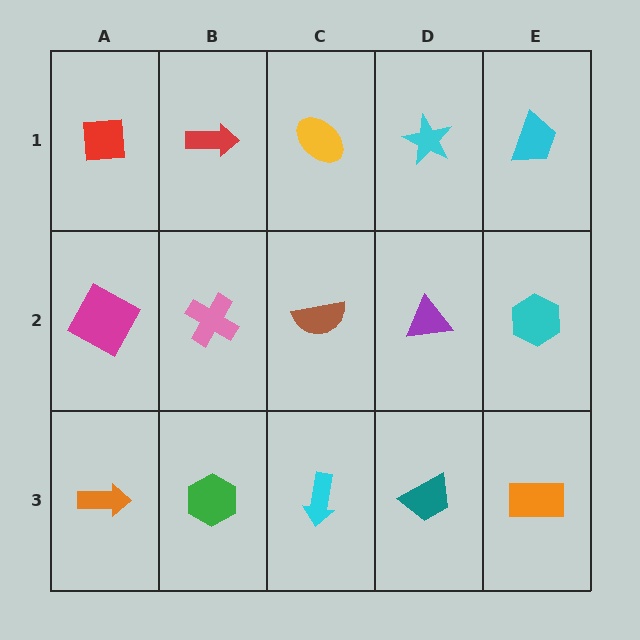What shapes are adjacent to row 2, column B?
A red arrow (row 1, column B), a green hexagon (row 3, column B), a magenta square (row 2, column A), a brown semicircle (row 2, column C).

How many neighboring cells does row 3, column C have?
3.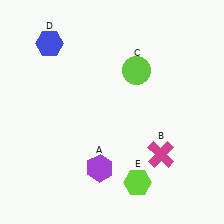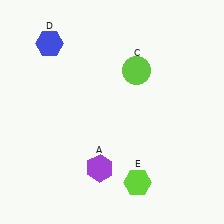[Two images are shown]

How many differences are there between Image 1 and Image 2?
There is 1 difference between the two images.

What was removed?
The magenta cross (B) was removed in Image 2.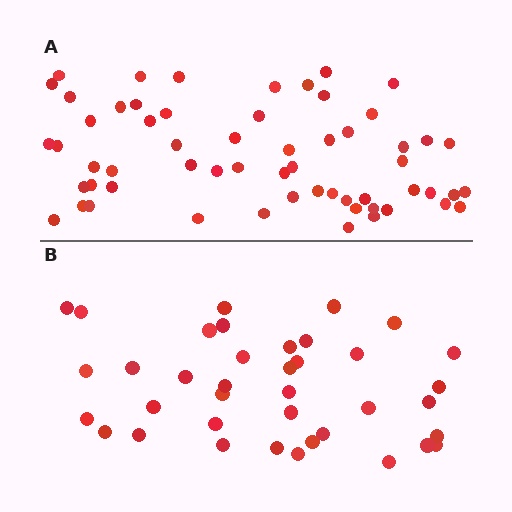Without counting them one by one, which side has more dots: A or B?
Region A (the top region) has more dots.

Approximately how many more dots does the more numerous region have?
Region A has approximately 20 more dots than region B.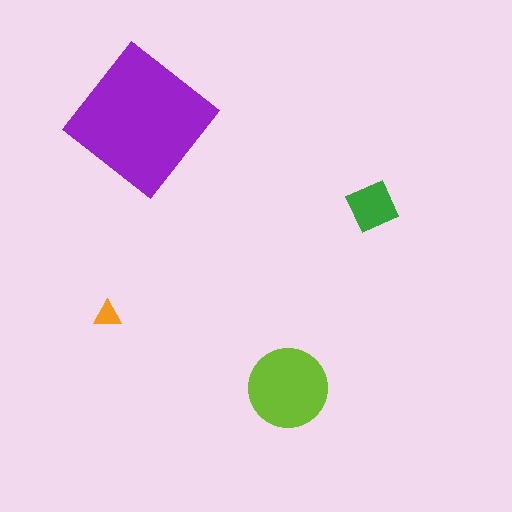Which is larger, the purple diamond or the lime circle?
The purple diamond.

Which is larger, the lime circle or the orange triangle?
The lime circle.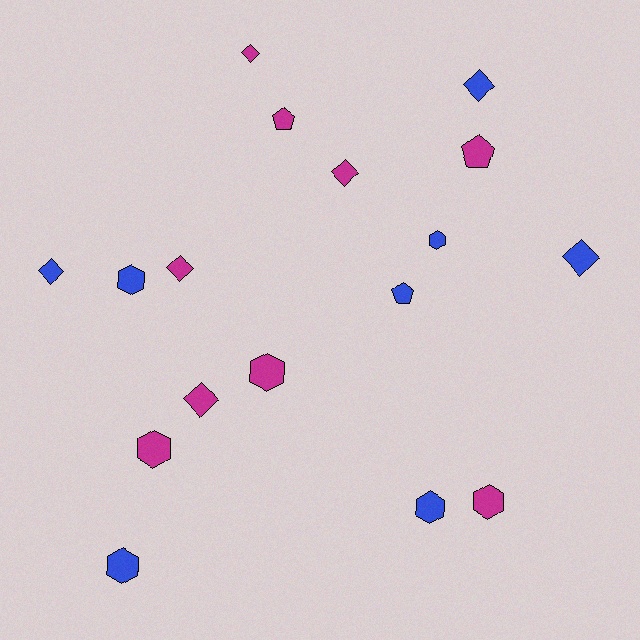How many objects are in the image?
There are 17 objects.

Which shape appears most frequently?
Diamond, with 7 objects.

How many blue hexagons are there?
There are 4 blue hexagons.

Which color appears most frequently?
Magenta, with 9 objects.